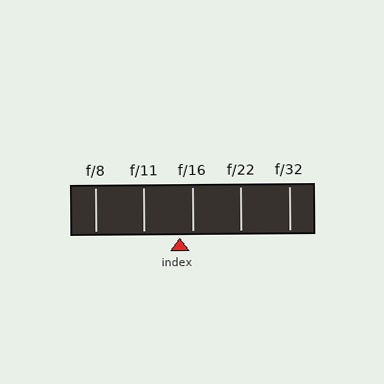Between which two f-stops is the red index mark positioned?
The index mark is between f/11 and f/16.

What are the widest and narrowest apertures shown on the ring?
The widest aperture shown is f/8 and the narrowest is f/32.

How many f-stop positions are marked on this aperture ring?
There are 5 f-stop positions marked.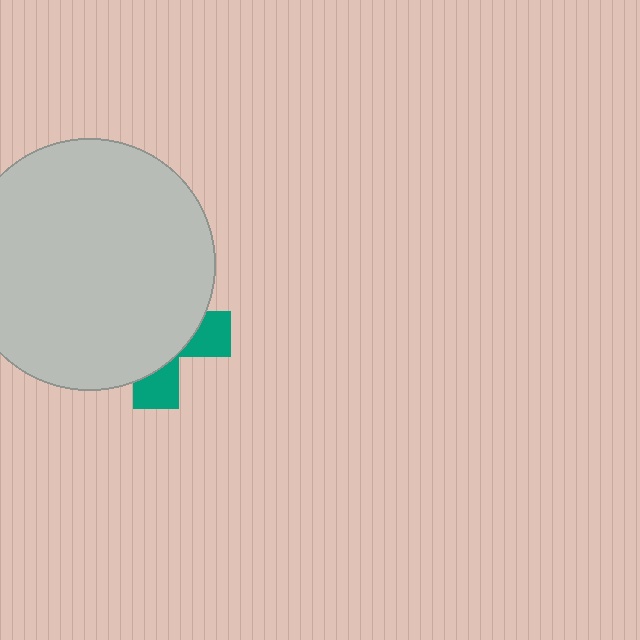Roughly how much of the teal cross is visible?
A small part of it is visible (roughly 30%).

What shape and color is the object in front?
The object in front is a light gray circle.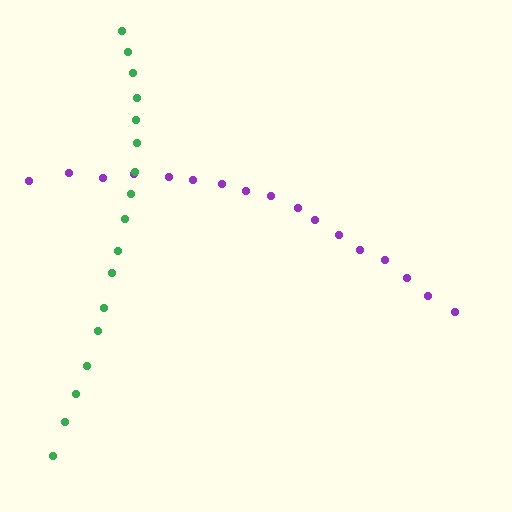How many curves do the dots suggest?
There are 2 distinct paths.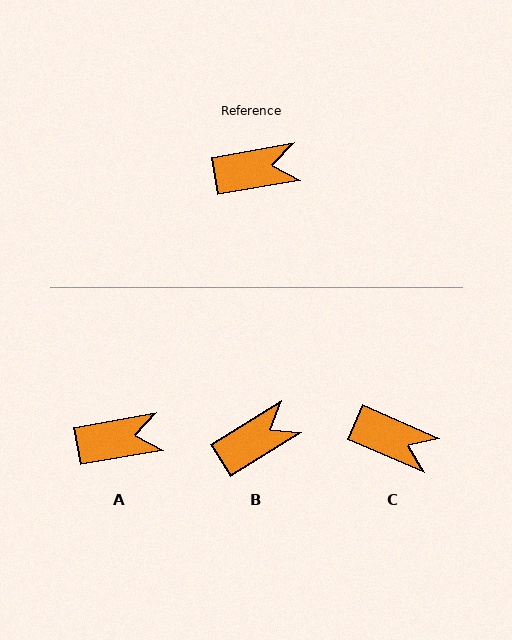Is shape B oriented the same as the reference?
No, it is off by about 22 degrees.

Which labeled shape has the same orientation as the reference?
A.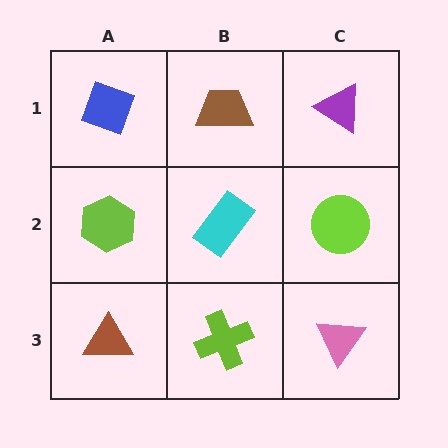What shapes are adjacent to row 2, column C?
A purple triangle (row 1, column C), a pink triangle (row 3, column C), a cyan rectangle (row 2, column B).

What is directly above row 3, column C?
A lime circle.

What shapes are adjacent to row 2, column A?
A blue diamond (row 1, column A), a brown triangle (row 3, column A), a cyan rectangle (row 2, column B).